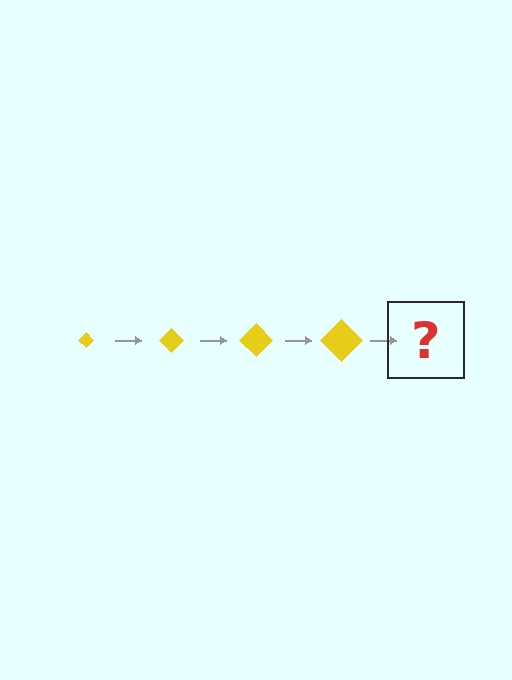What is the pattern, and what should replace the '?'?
The pattern is that the diamond gets progressively larger each step. The '?' should be a yellow diamond, larger than the previous one.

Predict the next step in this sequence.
The next step is a yellow diamond, larger than the previous one.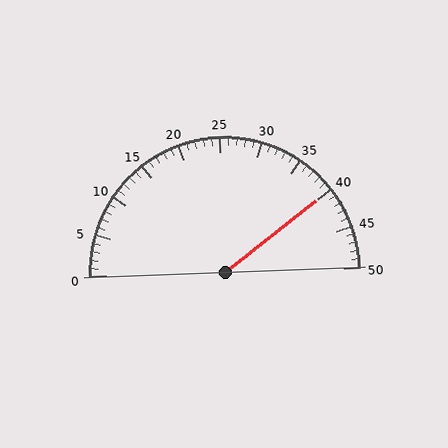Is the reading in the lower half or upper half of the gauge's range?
The reading is in the upper half of the range (0 to 50).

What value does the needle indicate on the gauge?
The needle indicates approximately 40.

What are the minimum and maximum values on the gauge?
The gauge ranges from 0 to 50.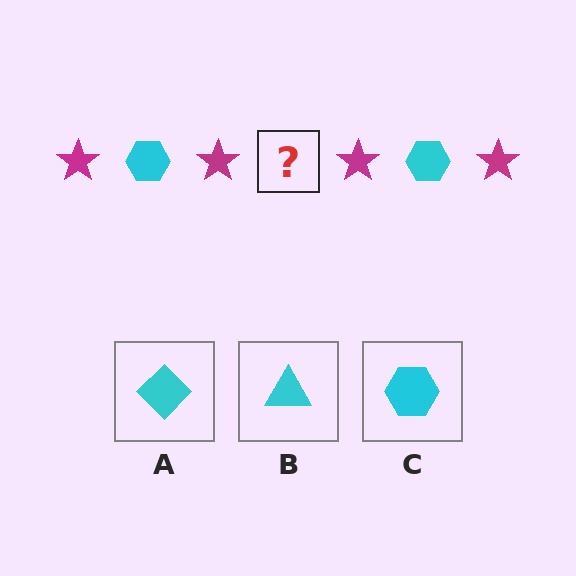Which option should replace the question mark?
Option C.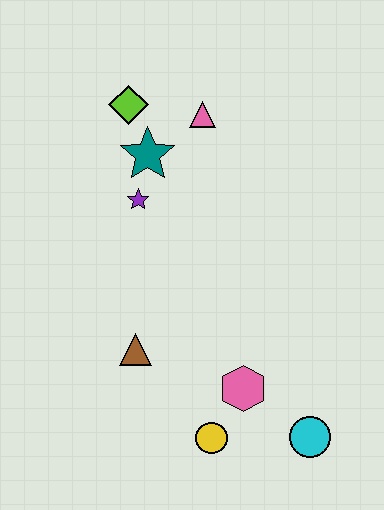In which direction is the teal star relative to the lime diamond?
The teal star is below the lime diamond.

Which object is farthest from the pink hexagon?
The lime diamond is farthest from the pink hexagon.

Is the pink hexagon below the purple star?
Yes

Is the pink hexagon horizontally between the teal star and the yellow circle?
No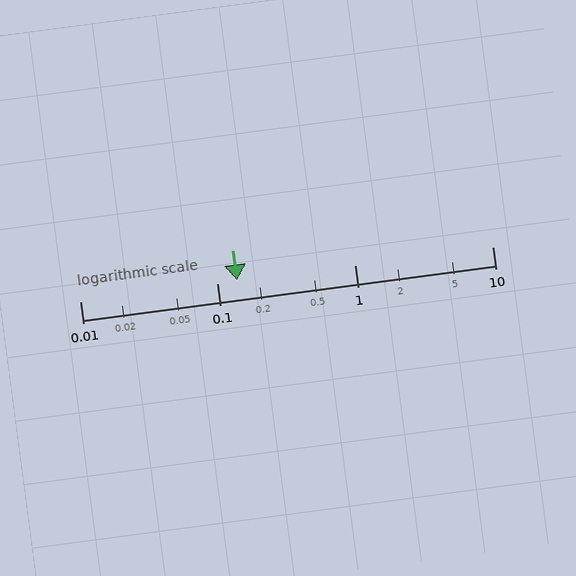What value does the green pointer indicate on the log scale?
The pointer indicates approximately 0.14.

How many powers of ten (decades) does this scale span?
The scale spans 3 decades, from 0.01 to 10.